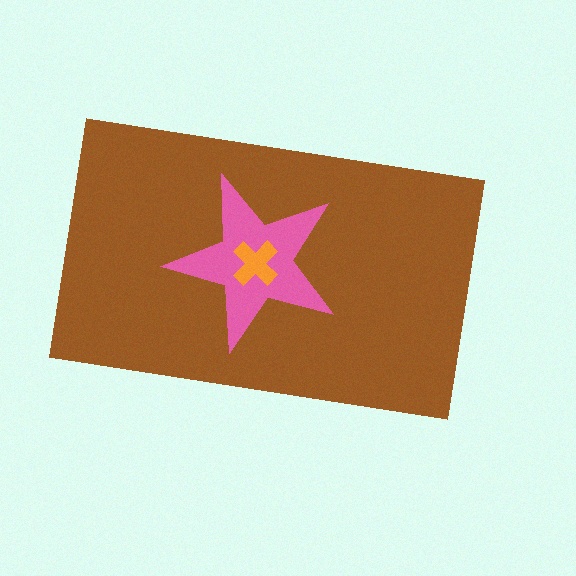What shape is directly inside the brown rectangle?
The pink star.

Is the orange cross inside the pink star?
Yes.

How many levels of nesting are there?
3.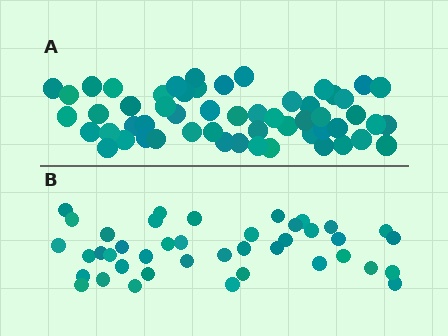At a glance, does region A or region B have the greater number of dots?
Region A (the top region) has more dots.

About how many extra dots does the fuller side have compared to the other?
Region A has approximately 15 more dots than region B.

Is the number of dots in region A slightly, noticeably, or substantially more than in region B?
Region A has noticeably more, but not dramatically so. The ratio is roughly 1.3 to 1.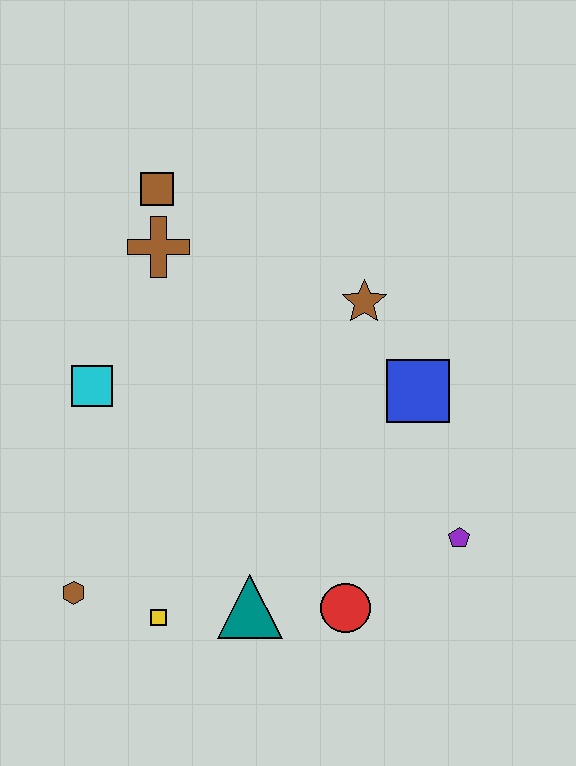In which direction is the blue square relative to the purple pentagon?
The blue square is above the purple pentagon.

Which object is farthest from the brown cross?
The purple pentagon is farthest from the brown cross.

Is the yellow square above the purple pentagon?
No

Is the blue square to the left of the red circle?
No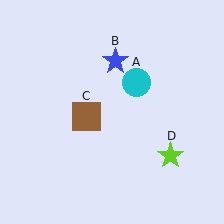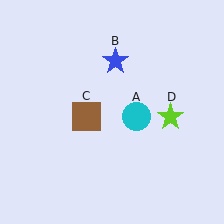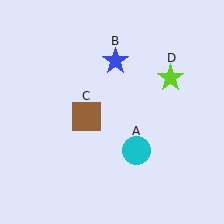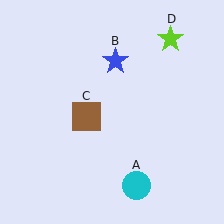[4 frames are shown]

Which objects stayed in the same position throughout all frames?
Blue star (object B) and brown square (object C) remained stationary.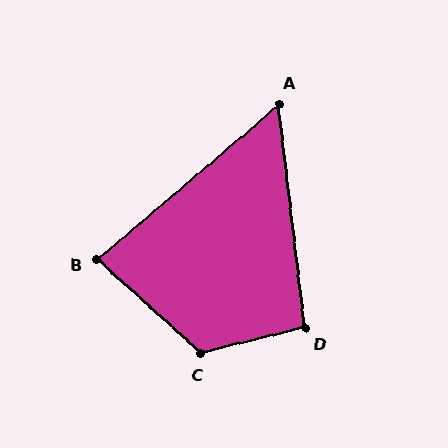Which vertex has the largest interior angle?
C, at approximately 124 degrees.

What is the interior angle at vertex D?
Approximately 97 degrees (obtuse).